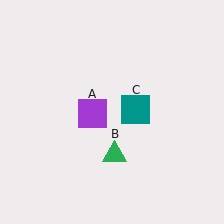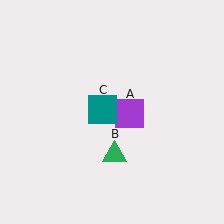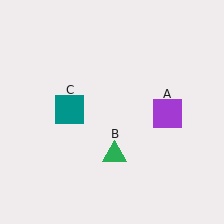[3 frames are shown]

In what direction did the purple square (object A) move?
The purple square (object A) moved right.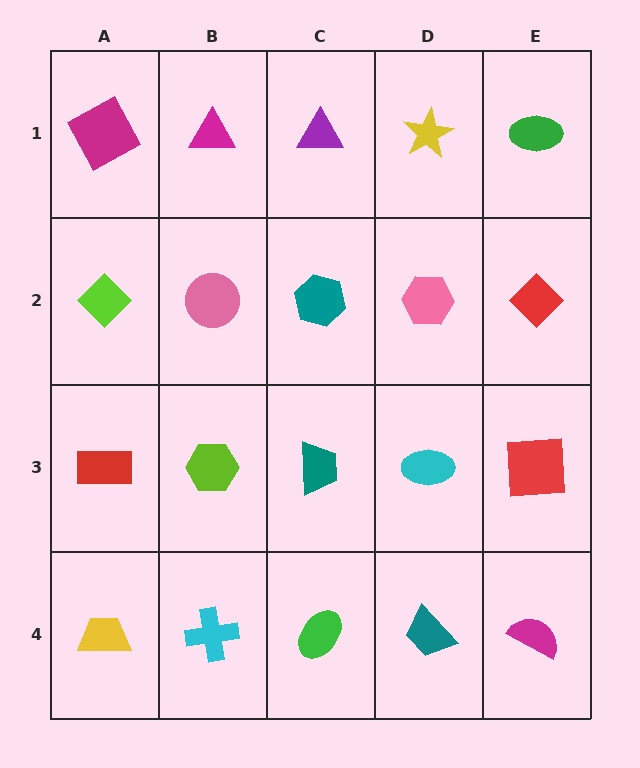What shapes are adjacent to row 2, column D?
A yellow star (row 1, column D), a cyan ellipse (row 3, column D), a teal hexagon (row 2, column C), a red diamond (row 2, column E).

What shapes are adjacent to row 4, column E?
A red square (row 3, column E), a teal trapezoid (row 4, column D).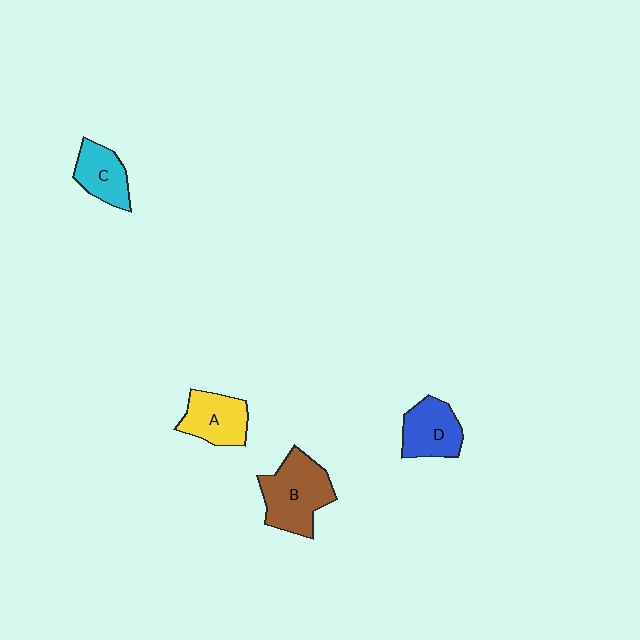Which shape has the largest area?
Shape B (brown).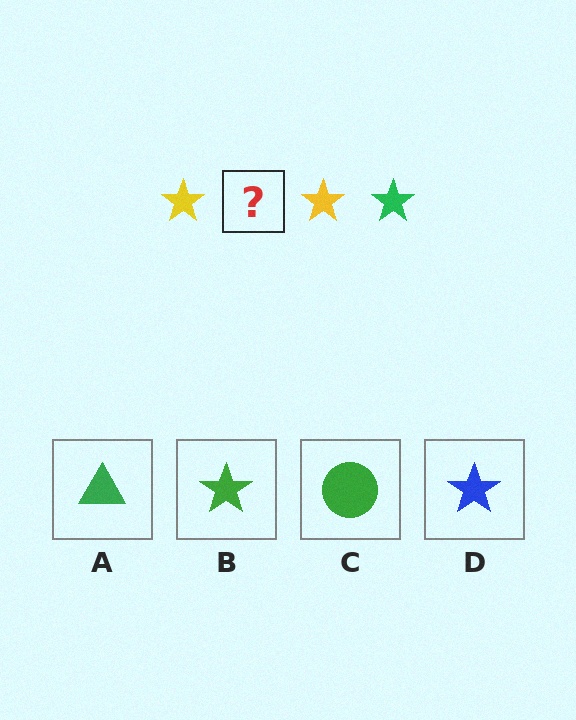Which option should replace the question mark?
Option B.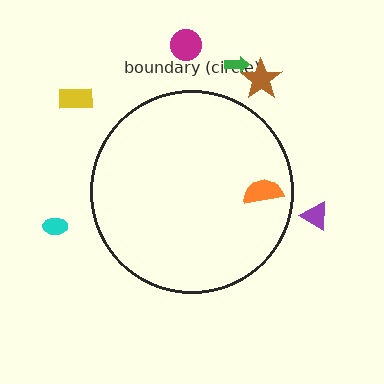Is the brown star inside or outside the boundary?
Outside.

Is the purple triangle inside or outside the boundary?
Outside.